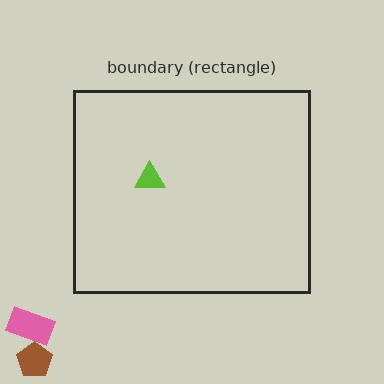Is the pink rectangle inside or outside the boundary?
Outside.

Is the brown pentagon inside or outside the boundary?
Outside.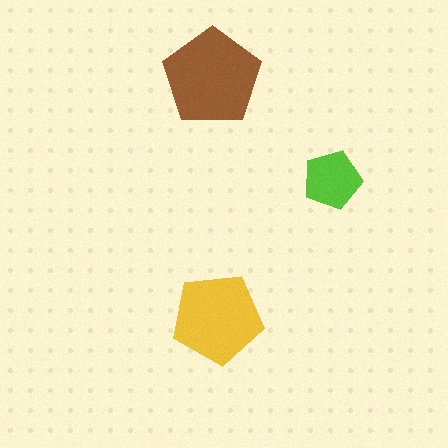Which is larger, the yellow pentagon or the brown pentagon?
The brown one.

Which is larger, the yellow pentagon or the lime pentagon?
The yellow one.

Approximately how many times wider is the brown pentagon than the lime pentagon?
About 1.5 times wider.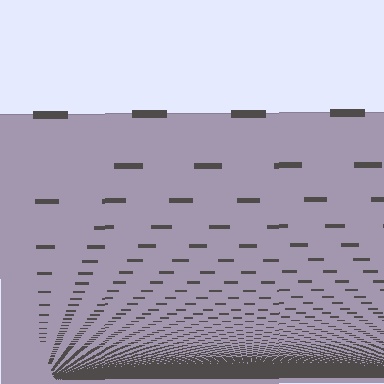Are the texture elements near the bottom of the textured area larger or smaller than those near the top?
Smaller. The gradient is inverted — elements near the bottom are smaller and denser.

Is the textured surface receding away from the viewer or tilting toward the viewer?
The surface appears to tilt toward the viewer. Texture elements get larger and sparser toward the top.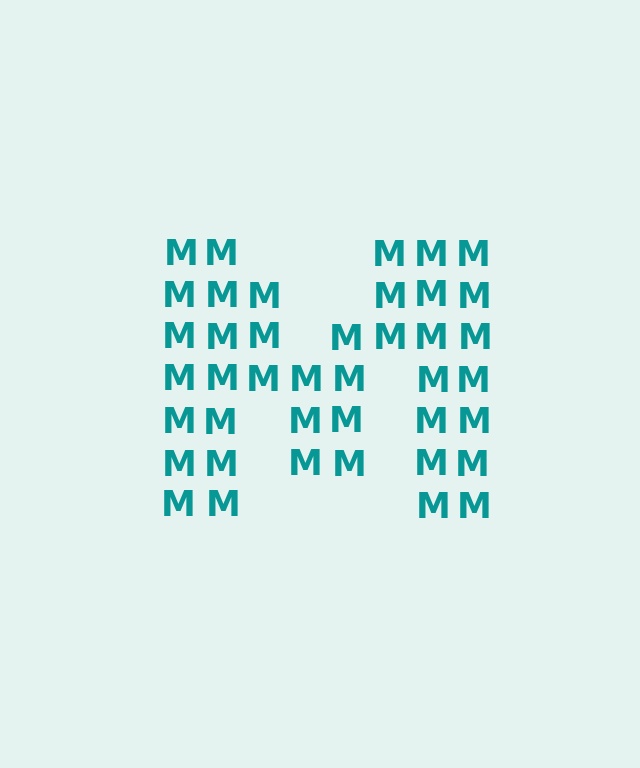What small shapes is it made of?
It is made of small letter M's.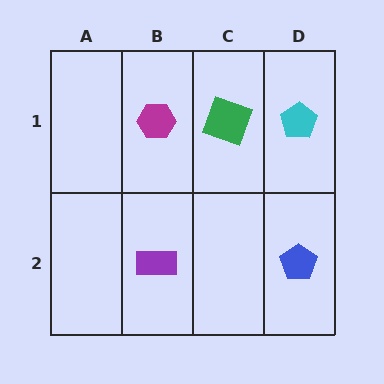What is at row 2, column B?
A purple rectangle.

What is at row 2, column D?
A blue pentagon.